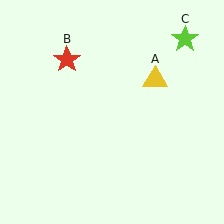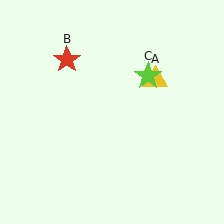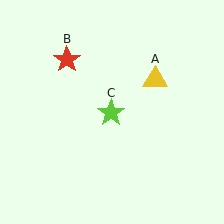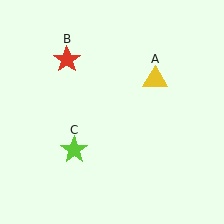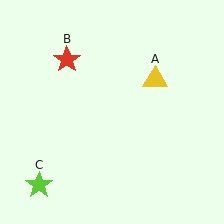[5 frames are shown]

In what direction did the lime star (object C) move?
The lime star (object C) moved down and to the left.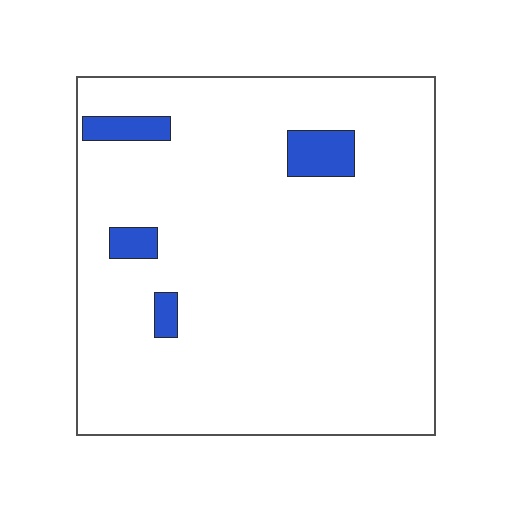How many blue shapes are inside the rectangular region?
4.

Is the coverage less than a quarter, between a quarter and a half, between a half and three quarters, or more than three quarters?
Less than a quarter.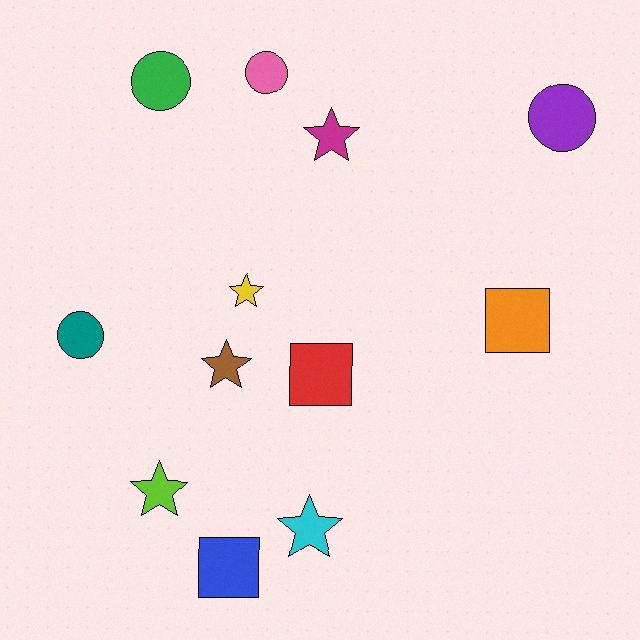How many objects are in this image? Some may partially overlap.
There are 12 objects.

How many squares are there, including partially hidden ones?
There are 3 squares.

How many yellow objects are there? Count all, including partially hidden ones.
There is 1 yellow object.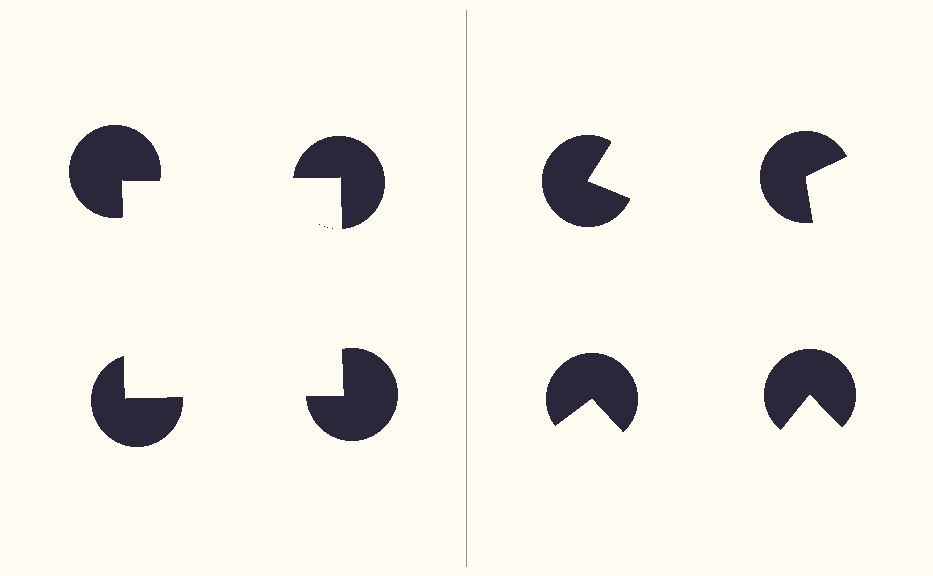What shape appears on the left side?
An illusory square.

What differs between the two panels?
The pac-man discs are positioned identically on both sides; only the wedge orientations differ. On the left they align to a square; on the right they are misaligned.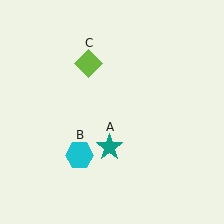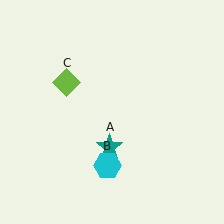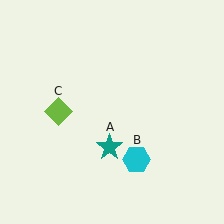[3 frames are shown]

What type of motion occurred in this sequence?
The cyan hexagon (object B), lime diamond (object C) rotated counterclockwise around the center of the scene.